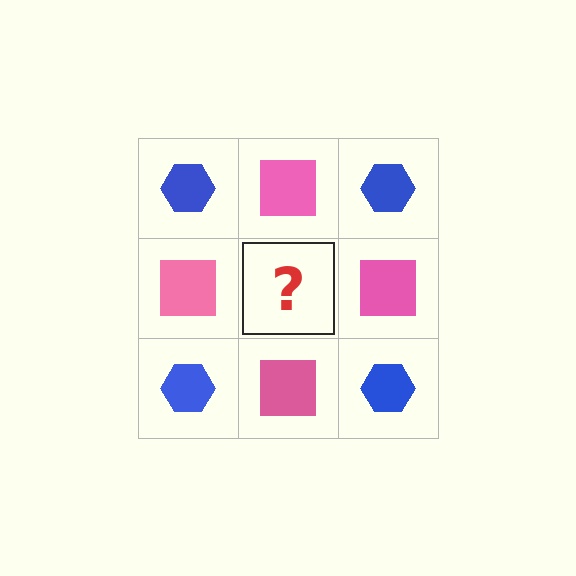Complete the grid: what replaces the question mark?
The question mark should be replaced with a blue hexagon.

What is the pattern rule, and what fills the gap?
The rule is that it alternates blue hexagon and pink square in a checkerboard pattern. The gap should be filled with a blue hexagon.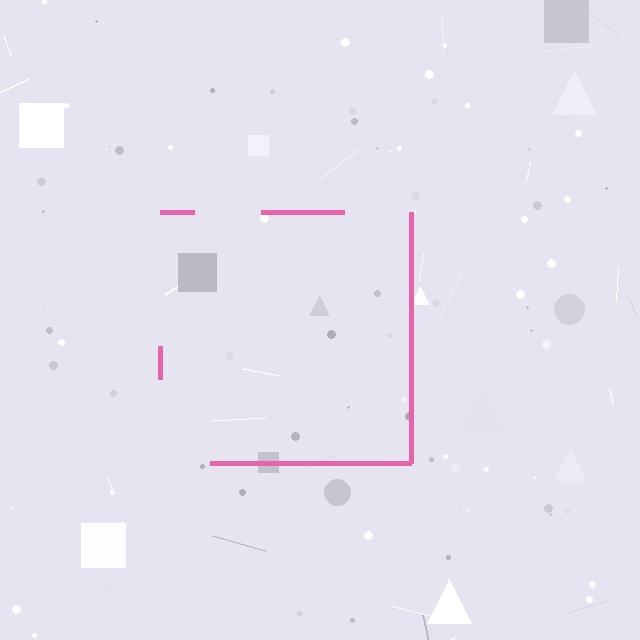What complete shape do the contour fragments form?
The contour fragments form a square.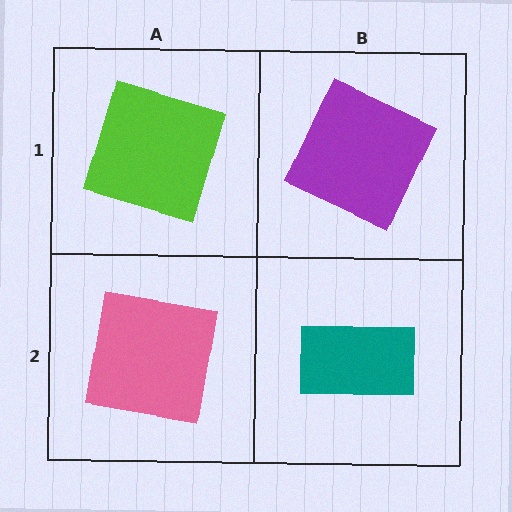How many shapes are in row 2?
2 shapes.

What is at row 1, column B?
A purple square.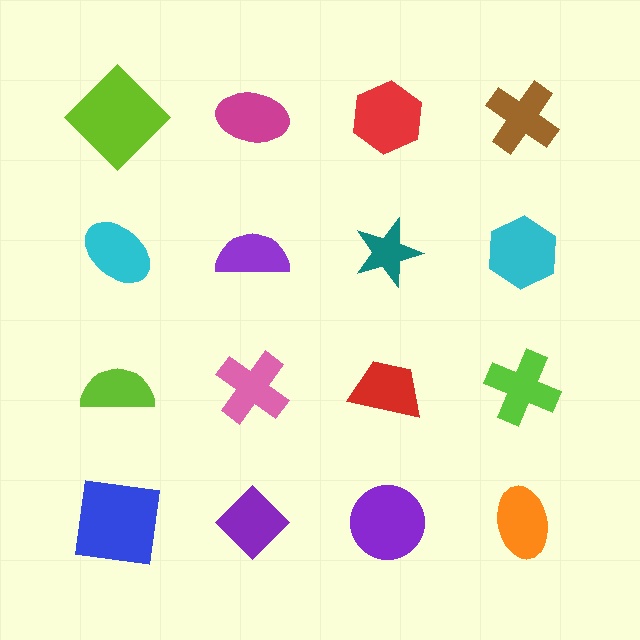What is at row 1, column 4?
A brown cross.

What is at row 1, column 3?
A red hexagon.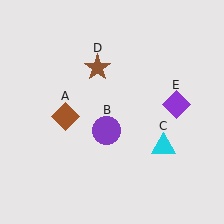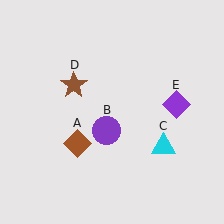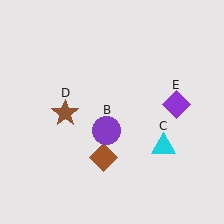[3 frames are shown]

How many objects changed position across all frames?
2 objects changed position: brown diamond (object A), brown star (object D).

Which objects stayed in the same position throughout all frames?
Purple circle (object B) and cyan triangle (object C) and purple diamond (object E) remained stationary.